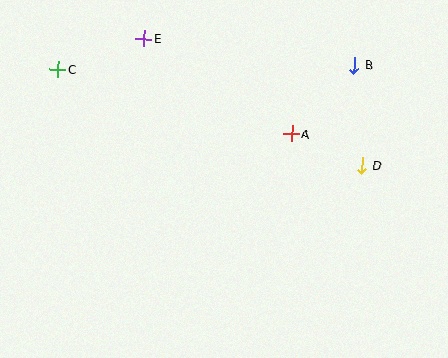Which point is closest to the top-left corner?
Point C is closest to the top-left corner.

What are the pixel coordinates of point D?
Point D is at (362, 166).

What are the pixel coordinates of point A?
Point A is at (292, 134).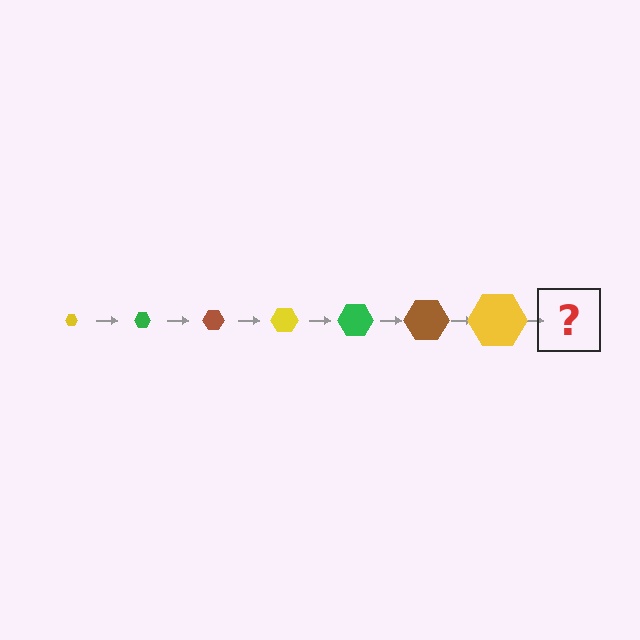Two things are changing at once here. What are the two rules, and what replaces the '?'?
The two rules are that the hexagon grows larger each step and the color cycles through yellow, green, and brown. The '?' should be a green hexagon, larger than the previous one.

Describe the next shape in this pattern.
It should be a green hexagon, larger than the previous one.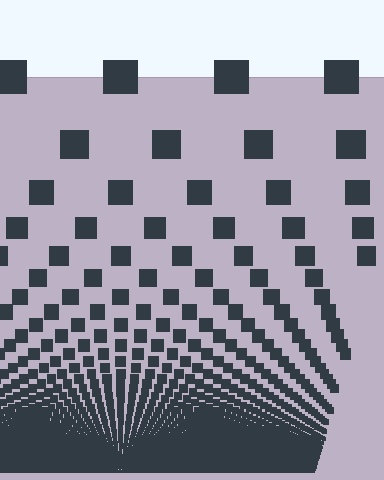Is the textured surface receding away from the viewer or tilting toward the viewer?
The surface appears to tilt toward the viewer. Texture elements get larger and sparser toward the top.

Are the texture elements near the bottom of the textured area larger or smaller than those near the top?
Smaller. The gradient is inverted — elements near the bottom are smaller and denser.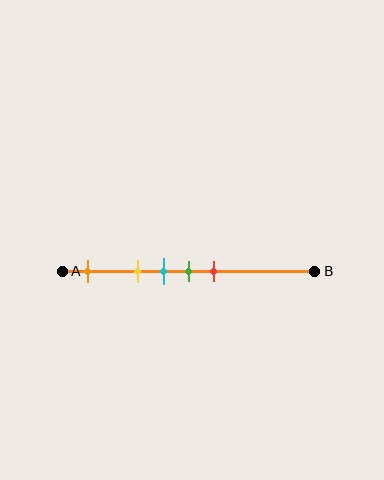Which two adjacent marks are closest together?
The cyan and green marks are the closest adjacent pair.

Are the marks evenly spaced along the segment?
No, the marks are not evenly spaced.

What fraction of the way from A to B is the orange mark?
The orange mark is approximately 10% (0.1) of the way from A to B.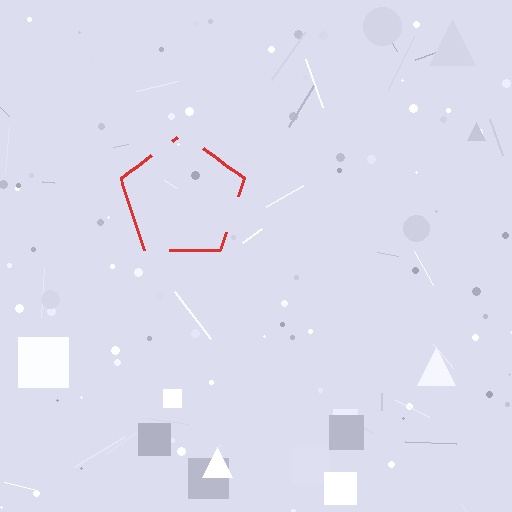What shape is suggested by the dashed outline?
The dashed outline suggests a pentagon.